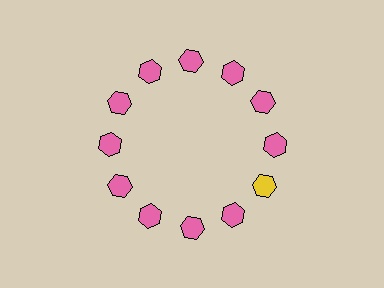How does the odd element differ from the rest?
It has a different color: yellow instead of pink.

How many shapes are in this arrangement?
There are 12 shapes arranged in a ring pattern.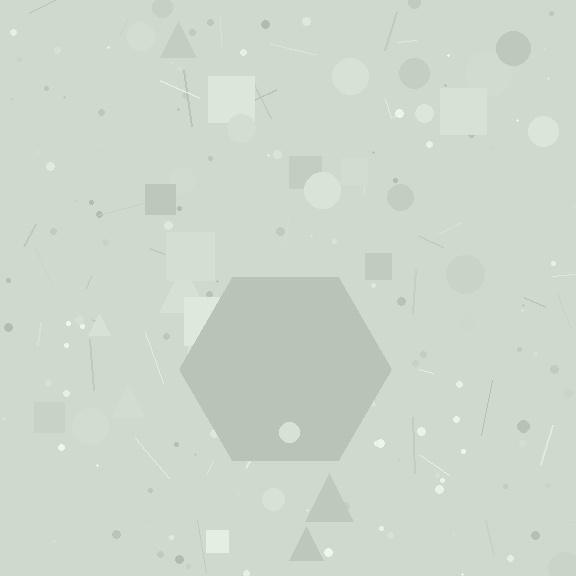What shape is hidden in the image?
A hexagon is hidden in the image.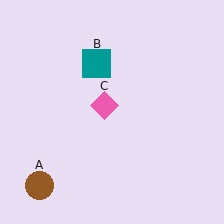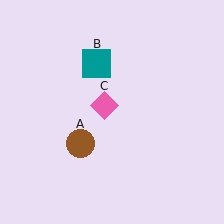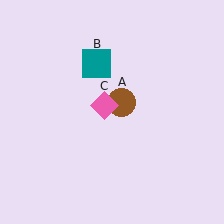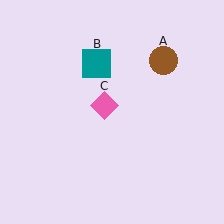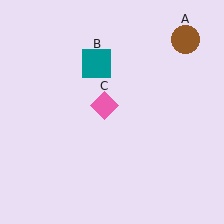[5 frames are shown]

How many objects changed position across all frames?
1 object changed position: brown circle (object A).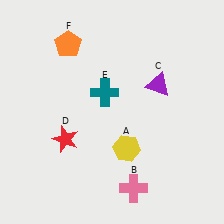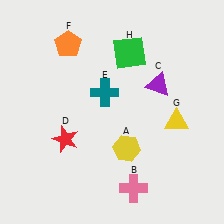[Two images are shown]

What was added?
A yellow triangle (G), a green square (H) were added in Image 2.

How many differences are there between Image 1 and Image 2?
There are 2 differences between the two images.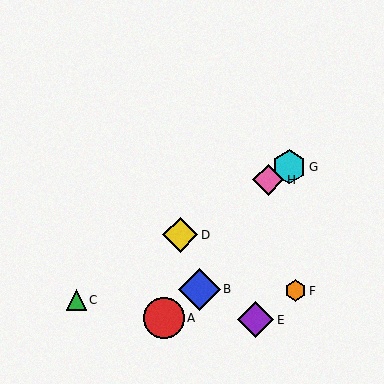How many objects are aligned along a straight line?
4 objects (C, D, G, H) are aligned along a straight line.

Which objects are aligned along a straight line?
Objects C, D, G, H are aligned along a straight line.